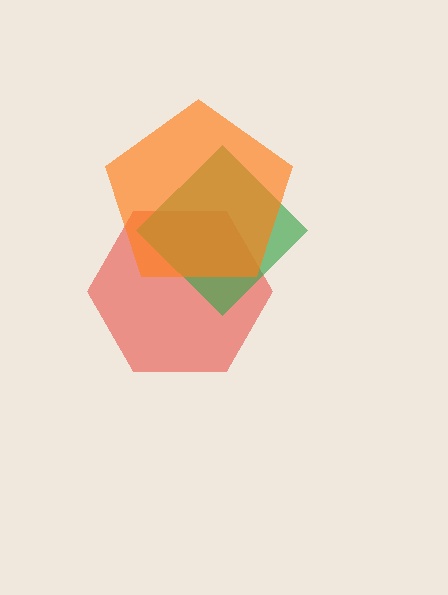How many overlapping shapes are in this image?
There are 3 overlapping shapes in the image.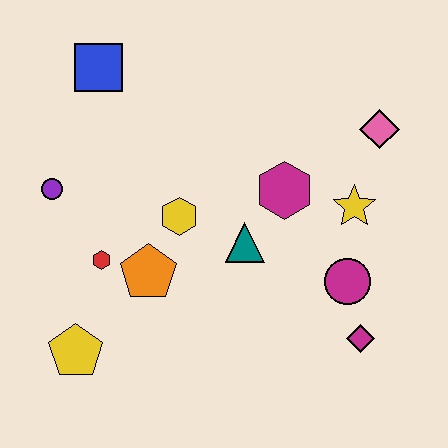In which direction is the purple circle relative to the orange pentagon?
The purple circle is to the left of the orange pentagon.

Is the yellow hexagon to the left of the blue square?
No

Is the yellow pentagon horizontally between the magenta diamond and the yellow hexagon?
No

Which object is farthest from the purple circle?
The magenta diamond is farthest from the purple circle.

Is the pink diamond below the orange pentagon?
No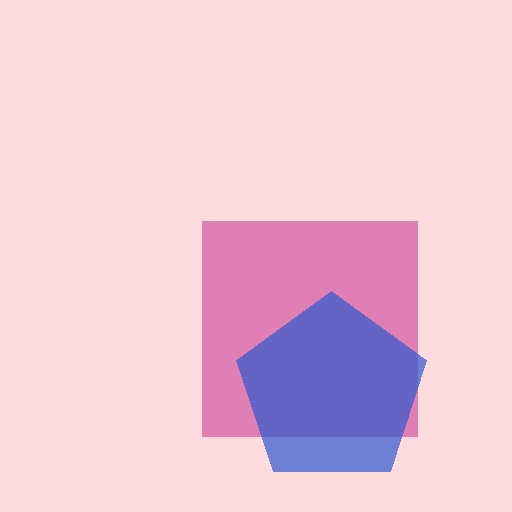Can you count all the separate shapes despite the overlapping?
Yes, there are 2 separate shapes.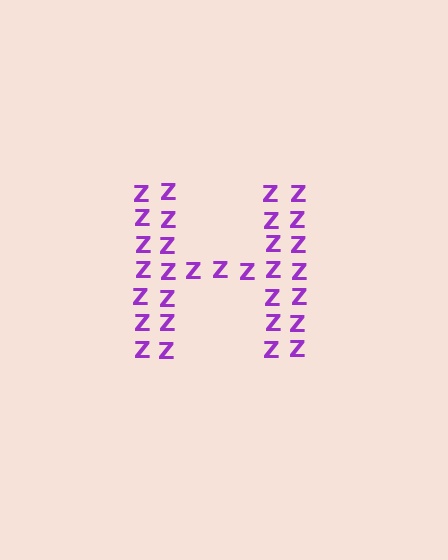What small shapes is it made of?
It is made of small letter Z's.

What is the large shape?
The large shape is the letter H.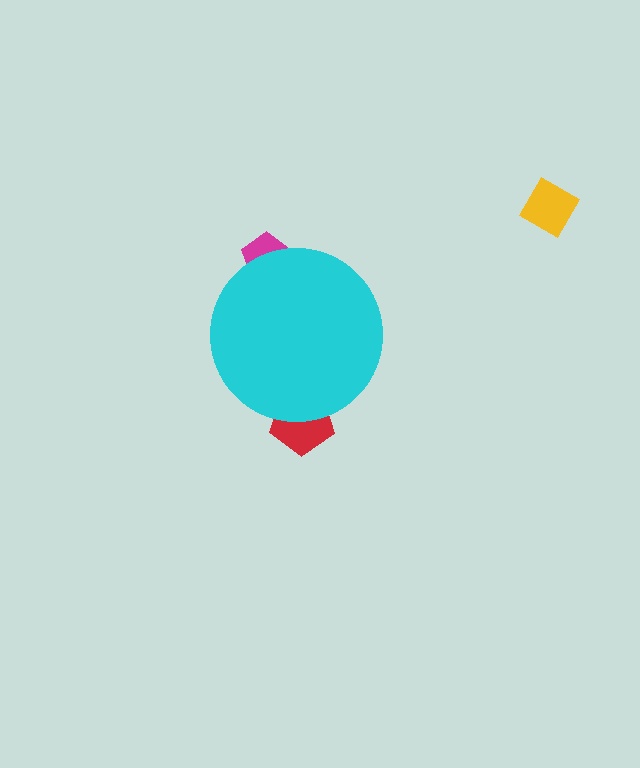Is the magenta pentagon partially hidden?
Yes, the magenta pentagon is partially hidden behind the cyan circle.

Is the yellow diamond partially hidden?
No, the yellow diamond is fully visible.